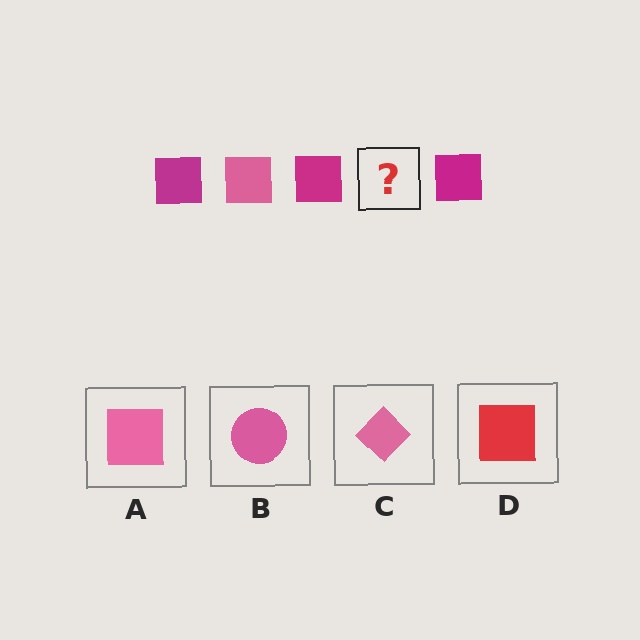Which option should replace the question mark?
Option A.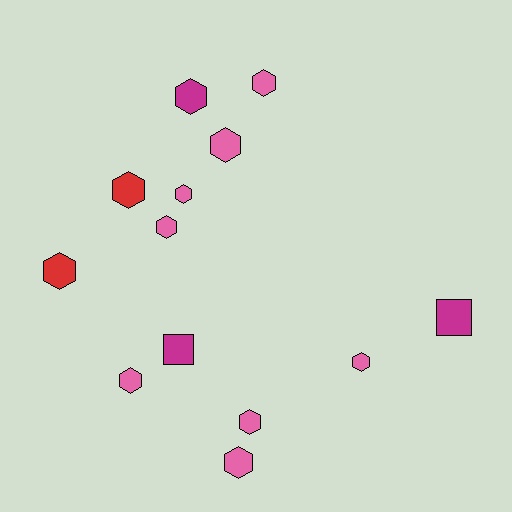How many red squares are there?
There are no red squares.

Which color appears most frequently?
Pink, with 8 objects.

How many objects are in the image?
There are 13 objects.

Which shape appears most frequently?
Hexagon, with 11 objects.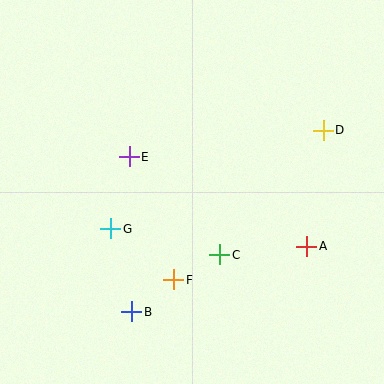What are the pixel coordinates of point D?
Point D is at (323, 130).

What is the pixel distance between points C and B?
The distance between C and B is 105 pixels.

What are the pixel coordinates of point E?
Point E is at (129, 157).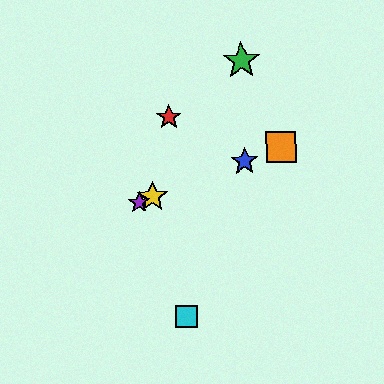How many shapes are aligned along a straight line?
4 shapes (the blue star, the yellow star, the purple star, the orange square) are aligned along a straight line.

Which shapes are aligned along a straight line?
The blue star, the yellow star, the purple star, the orange square are aligned along a straight line.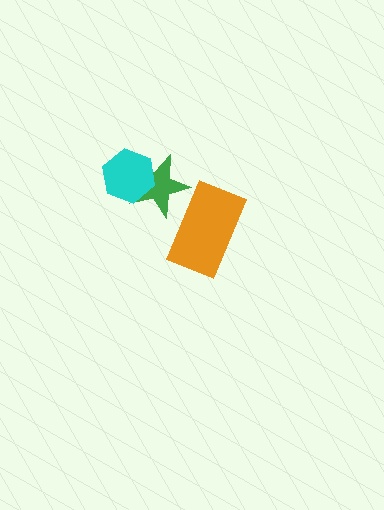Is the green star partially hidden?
Yes, it is partially covered by another shape.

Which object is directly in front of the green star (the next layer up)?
The cyan hexagon is directly in front of the green star.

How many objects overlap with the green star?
2 objects overlap with the green star.